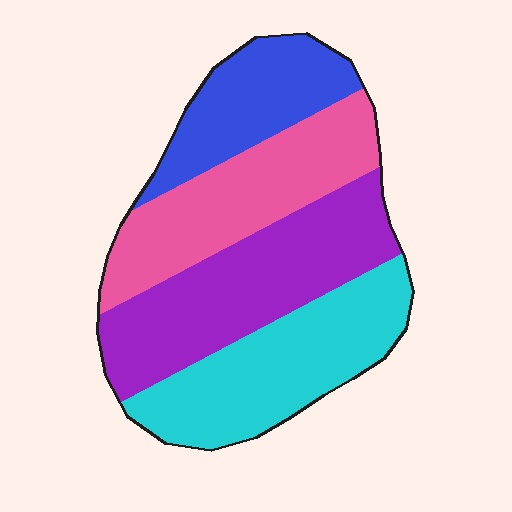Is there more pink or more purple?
Purple.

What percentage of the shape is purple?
Purple covers about 30% of the shape.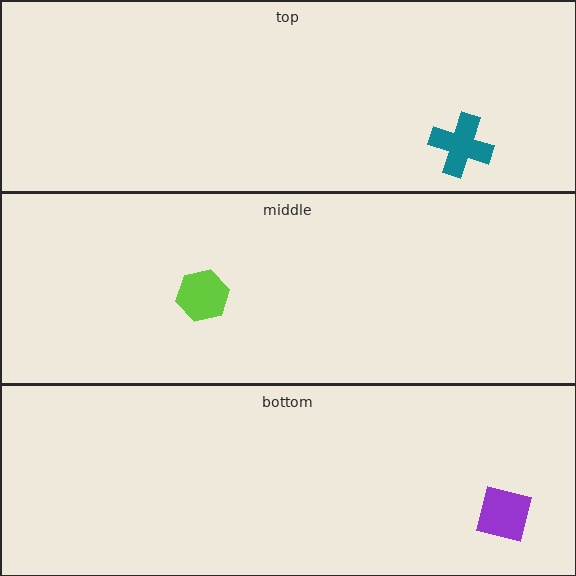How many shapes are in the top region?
1.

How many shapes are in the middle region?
1.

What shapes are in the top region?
The teal cross.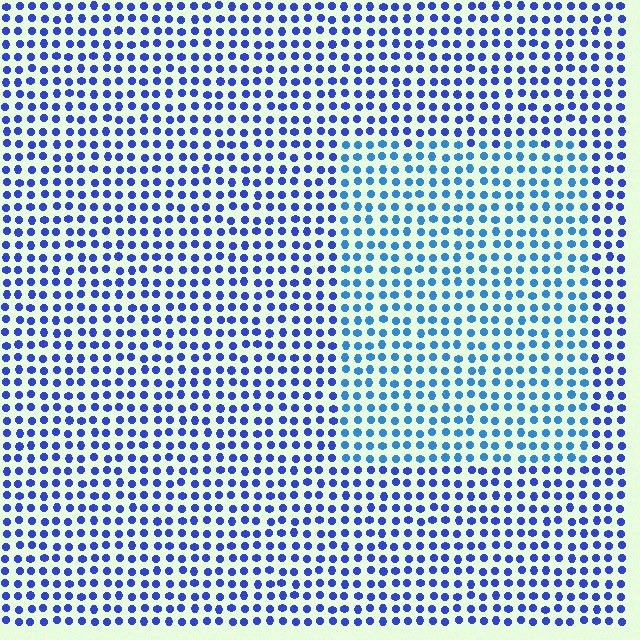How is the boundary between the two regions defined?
The boundary is defined purely by a slight shift in hue (about 27 degrees). Spacing, size, and orientation are identical on both sides.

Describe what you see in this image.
The image is filled with small blue elements in a uniform arrangement. A rectangle-shaped region is visible where the elements are tinted to a slightly different hue, forming a subtle color boundary.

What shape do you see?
I see a rectangle.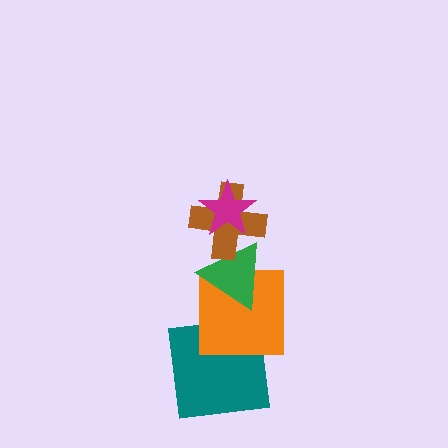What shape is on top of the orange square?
The green triangle is on top of the orange square.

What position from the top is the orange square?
The orange square is 4th from the top.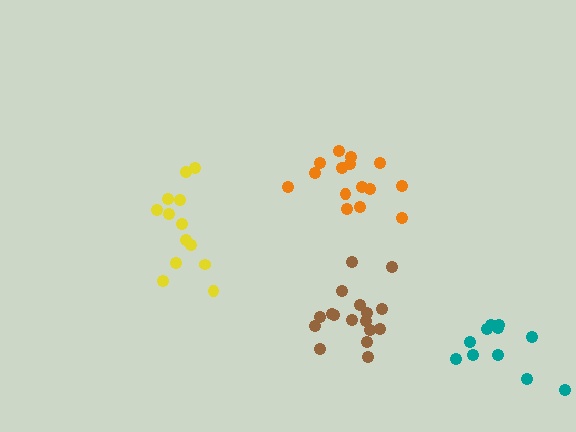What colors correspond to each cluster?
The clusters are colored: orange, brown, yellow, teal.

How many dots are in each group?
Group 1: 15 dots, Group 2: 17 dots, Group 3: 13 dots, Group 4: 11 dots (56 total).